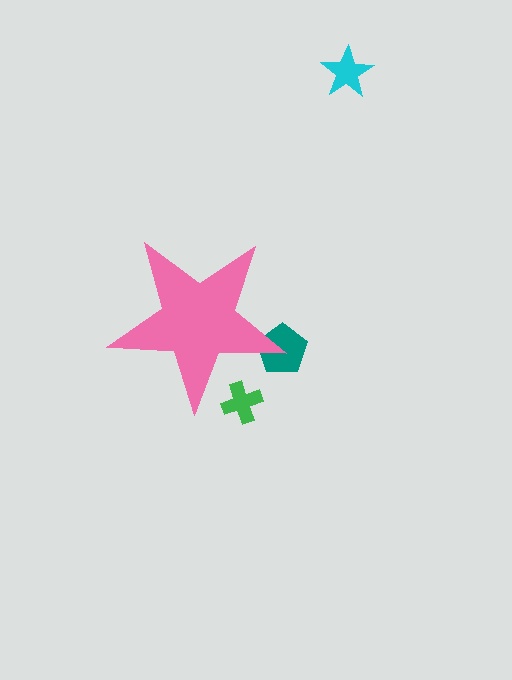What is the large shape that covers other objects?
A pink star.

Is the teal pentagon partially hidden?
Yes, the teal pentagon is partially hidden behind the pink star.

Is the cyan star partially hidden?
No, the cyan star is fully visible.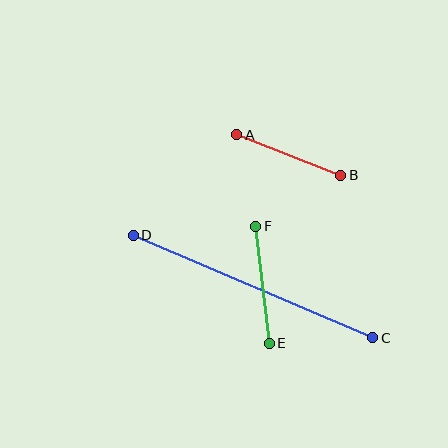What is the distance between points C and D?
The distance is approximately 261 pixels.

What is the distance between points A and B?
The distance is approximately 112 pixels.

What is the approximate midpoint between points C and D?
The midpoint is at approximately (253, 286) pixels.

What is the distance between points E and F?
The distance is approximately 118 pixels.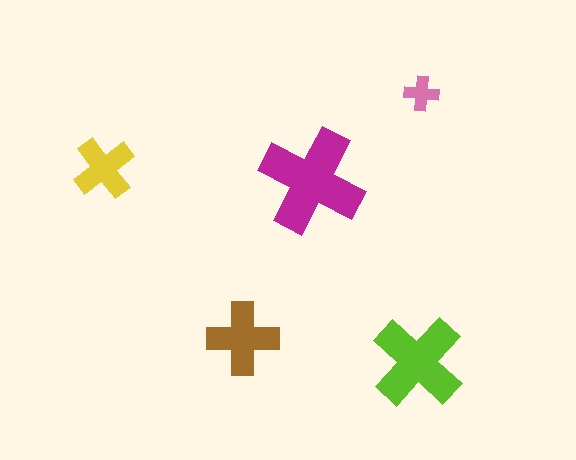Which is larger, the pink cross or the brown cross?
The brown one.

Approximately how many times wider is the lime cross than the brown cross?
About 1.5 times wider.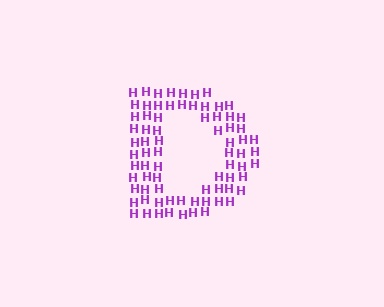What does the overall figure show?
The overall figure shows the letter D.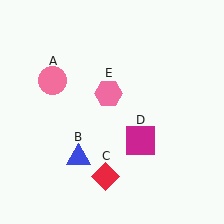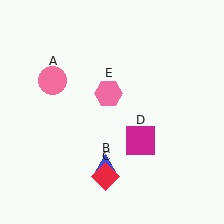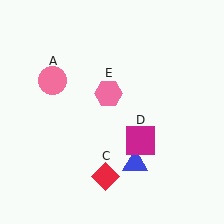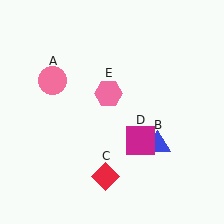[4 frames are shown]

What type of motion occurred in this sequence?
The blue triangle (object B) rotated counterclockwise around the center of the scene.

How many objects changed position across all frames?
1 object changed position: blue triangle (object B).